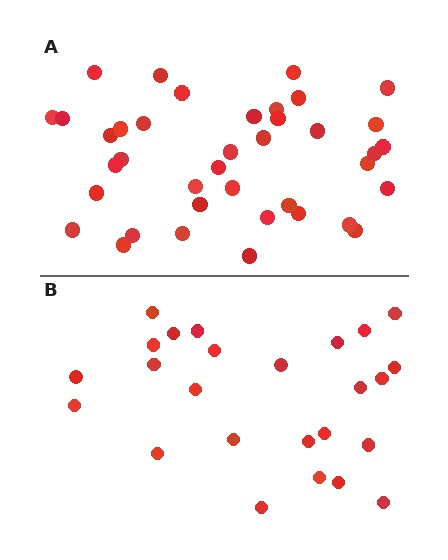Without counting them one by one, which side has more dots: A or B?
Region A (the top region) has more dots.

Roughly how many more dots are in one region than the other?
Region A has approximately 15 more dots than region B.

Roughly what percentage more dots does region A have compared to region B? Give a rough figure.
About 55% more.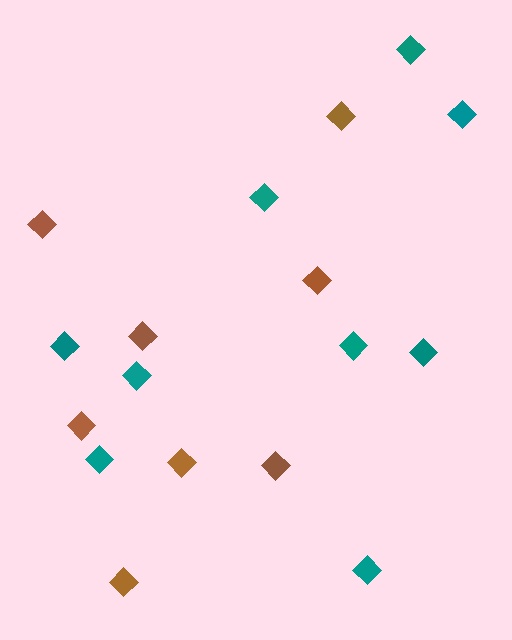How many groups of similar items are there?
There are 2 groups: one group of brown diamonds (8) and one group of teal diamonds (9).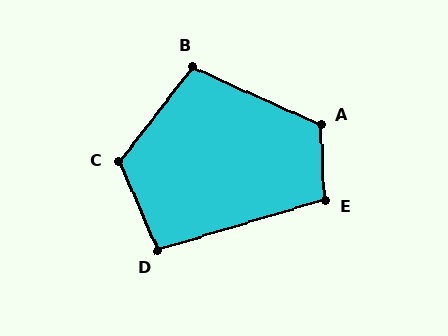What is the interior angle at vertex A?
Approximately 117 degrees (obtuse).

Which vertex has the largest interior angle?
C, at approximately 118 degrees.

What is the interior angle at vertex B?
Approximately 104 degrees (obtuse).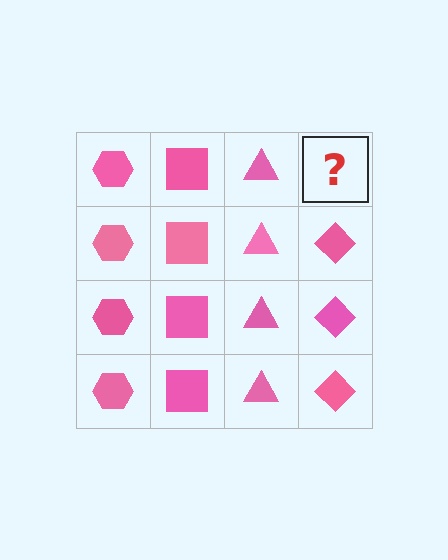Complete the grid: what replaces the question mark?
The question mark should be replaced with a pink diamond.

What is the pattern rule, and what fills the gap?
The rule is that each column has a consistent shape. The gap should be filled with a pink diamond.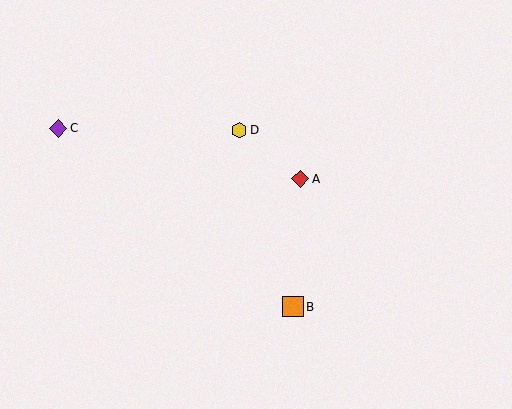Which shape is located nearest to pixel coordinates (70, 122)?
The purple diamond (labeled C) at (58, 128) is nearest to that location.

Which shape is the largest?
The orange square (labeled B) is the largest.